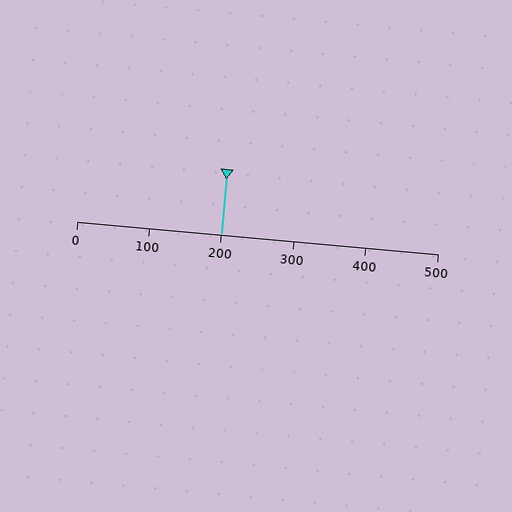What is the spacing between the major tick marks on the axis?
The major ticks are spaced 100 apart.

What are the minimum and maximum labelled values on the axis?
The axis runs from 0 to 500.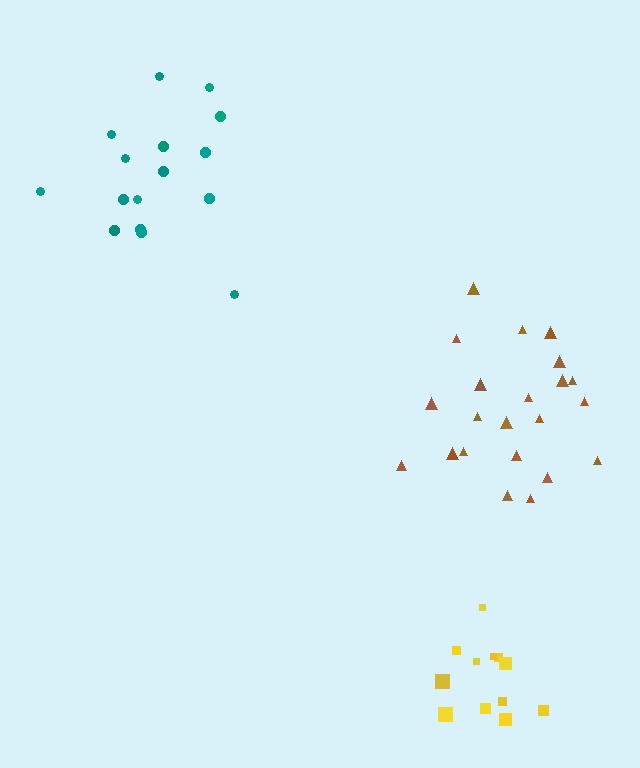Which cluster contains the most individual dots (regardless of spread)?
Brown (22).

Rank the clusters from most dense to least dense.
yellow, brown, teal.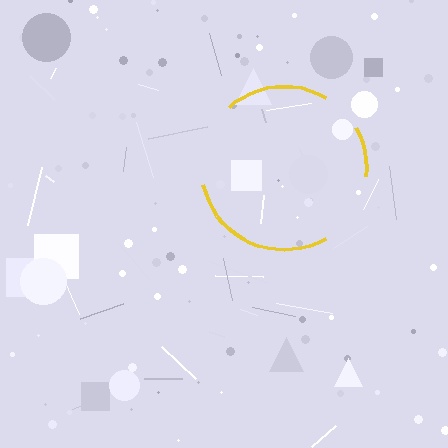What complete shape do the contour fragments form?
The contour fragments form a circle.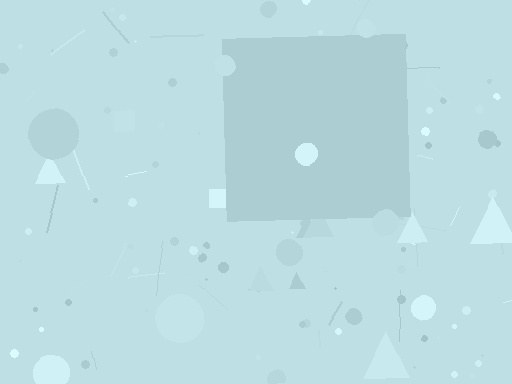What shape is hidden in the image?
A square is hidden in the image.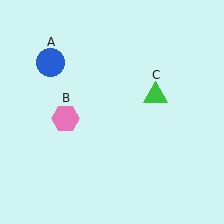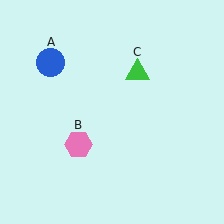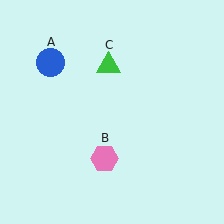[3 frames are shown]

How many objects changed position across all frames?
2 objects changed position: pink hexagon (object B), green triangle (object C).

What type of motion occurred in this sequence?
The pink hexagon (object B), green triangle (object C) rotated counterclockwise around the center of the scene.